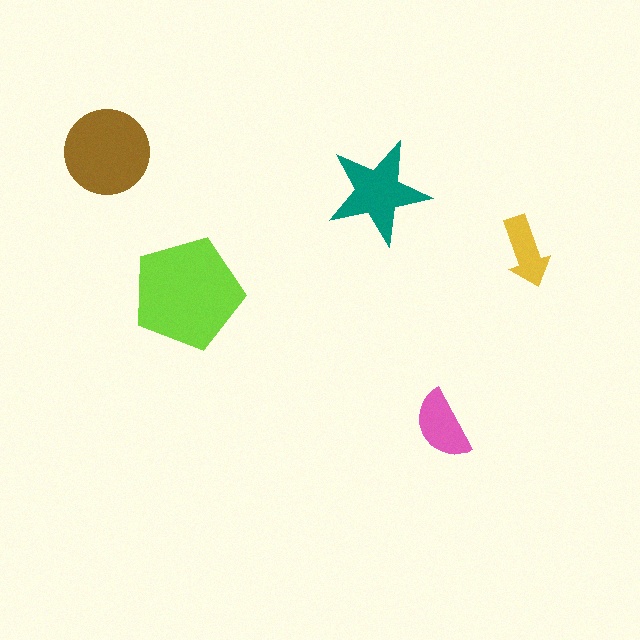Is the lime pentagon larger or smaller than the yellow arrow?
Larger.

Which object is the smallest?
The yellow arrow.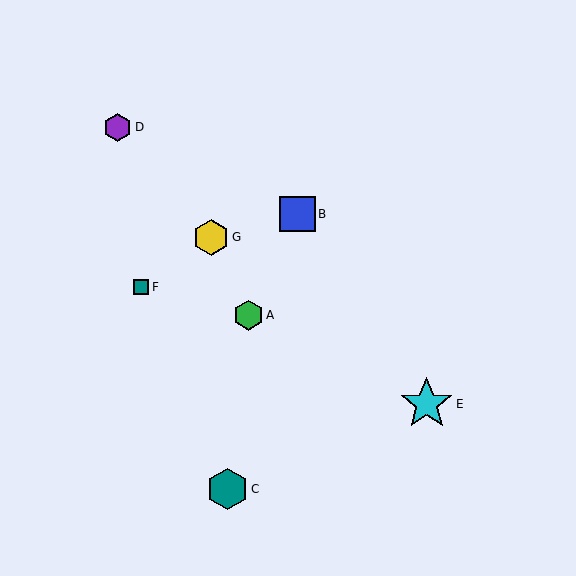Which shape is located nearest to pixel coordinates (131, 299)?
The teal square (labeled F) at (141, 287) is nearest to that location.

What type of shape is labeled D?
Shape D is a purple hexagon.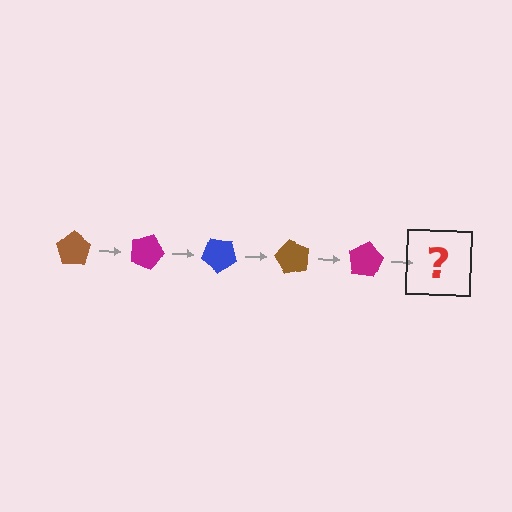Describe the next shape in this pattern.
It should be a blue pentagon, rotated 100 degrees from the start.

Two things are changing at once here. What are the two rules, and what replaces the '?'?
The two rules are that it rotates 20 degrees each step and the color cycles through brown, magenta, and blue. The '?' should be a blue pentagon, rotated 100 degrees from the start.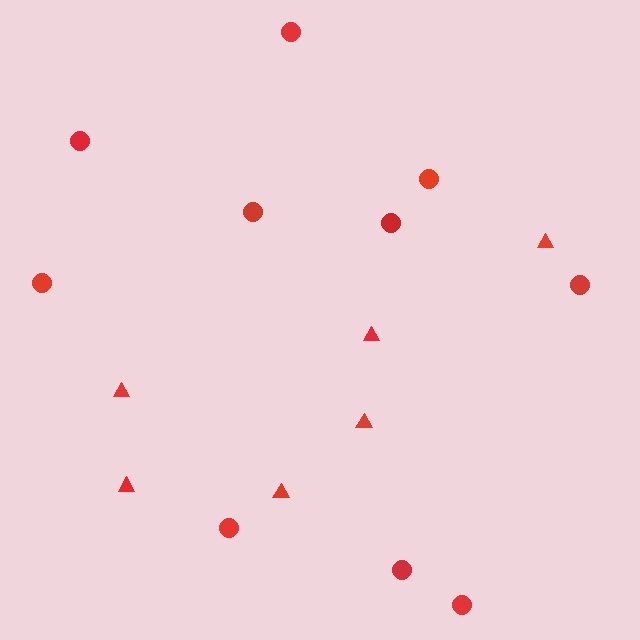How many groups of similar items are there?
There are 2 groups: one group of triangles (6) and one group of circles (10).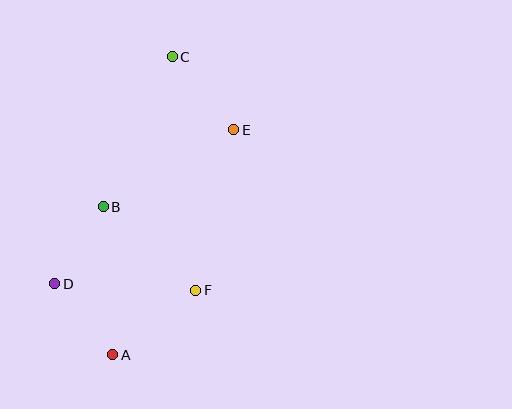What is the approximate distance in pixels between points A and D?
The distance between A and D is approximately 92 pixels.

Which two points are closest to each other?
Points B and D are closest to each other.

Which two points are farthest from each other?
Points A and C are farthest from each other.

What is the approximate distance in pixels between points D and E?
The distance between D and E is approximately 236 pixels.